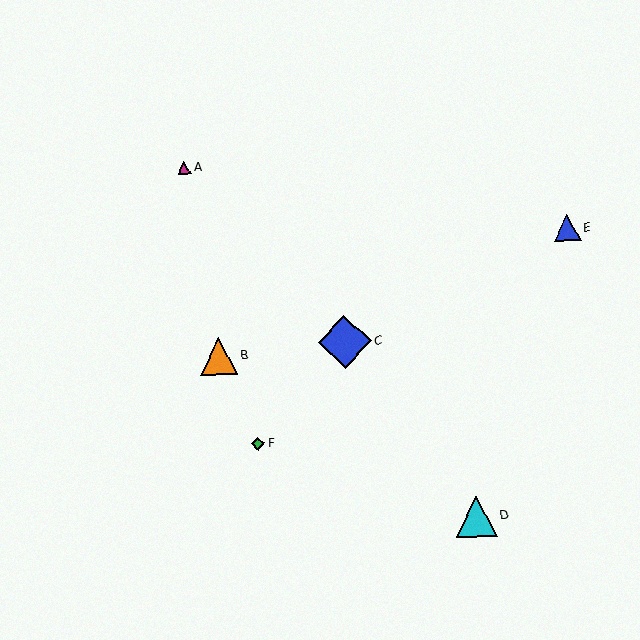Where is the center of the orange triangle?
The center of the orange triangle is at (219, 356).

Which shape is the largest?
The blue diamond (labeled C) is the largest.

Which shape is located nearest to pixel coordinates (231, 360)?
The orange triangle (labeled B) at (219, 356) is nearest to that location.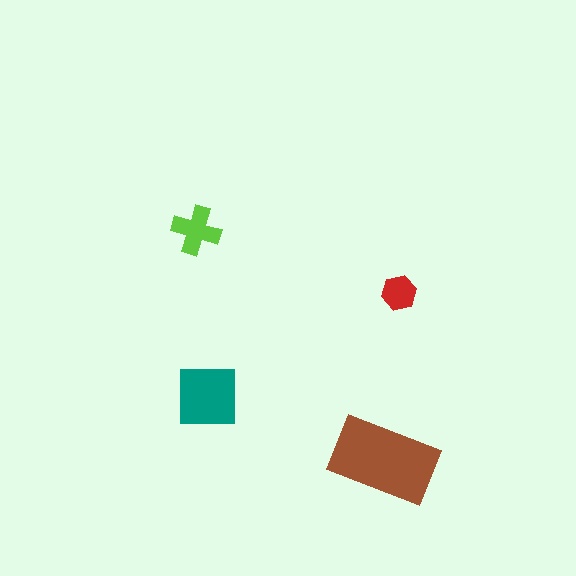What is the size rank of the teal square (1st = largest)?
2nd.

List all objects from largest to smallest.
The brown rectangle, the teal square, the lime cross, the red hexagon.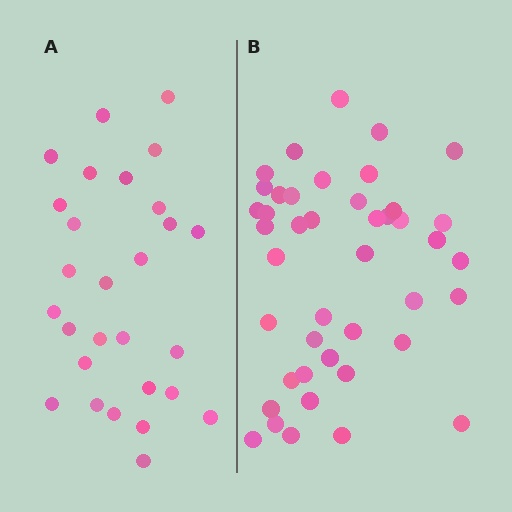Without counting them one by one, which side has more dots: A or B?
Region B (the right region) has more dots.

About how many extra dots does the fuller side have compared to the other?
Region B has approximately 15 more dots than region A.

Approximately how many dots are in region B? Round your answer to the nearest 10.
About 40 dots. (The exact count is 43, which rounds to 40.)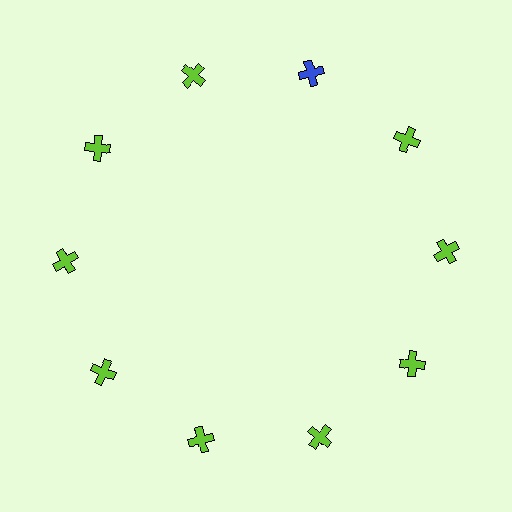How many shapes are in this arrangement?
There are 10 shapes arranged in a ring pattern.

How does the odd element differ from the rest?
It has a different color: blue instead of lime.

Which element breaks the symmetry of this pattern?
The blue cross at roughly the 1 o'clock position breaks the symmetry. All other shapes are lime crosses.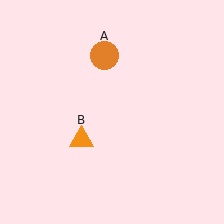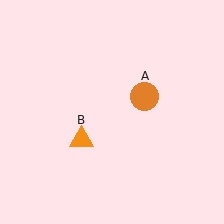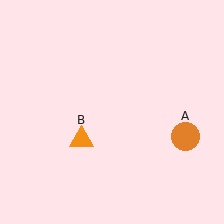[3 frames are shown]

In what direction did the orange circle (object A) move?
The orange circle (object A) moved down and to the right.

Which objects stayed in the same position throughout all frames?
Orange triangle (object B) remained stationary.